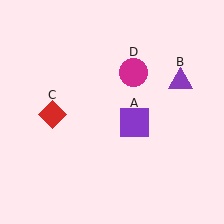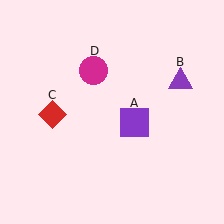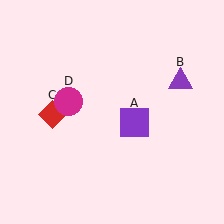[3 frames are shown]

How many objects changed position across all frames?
1 object changed position: magenta circle (object D).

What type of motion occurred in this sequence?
The magenta circle (object D) rotated counterclockwise around the center of the scene.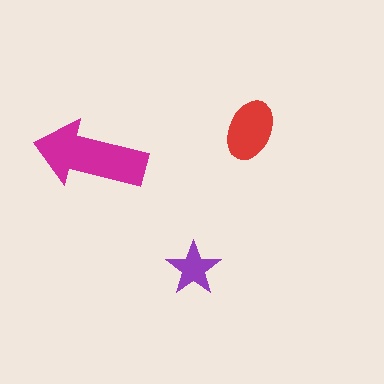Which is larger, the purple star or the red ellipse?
The red ellipse.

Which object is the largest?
The magenta arrow.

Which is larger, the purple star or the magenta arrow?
The magenta arrow.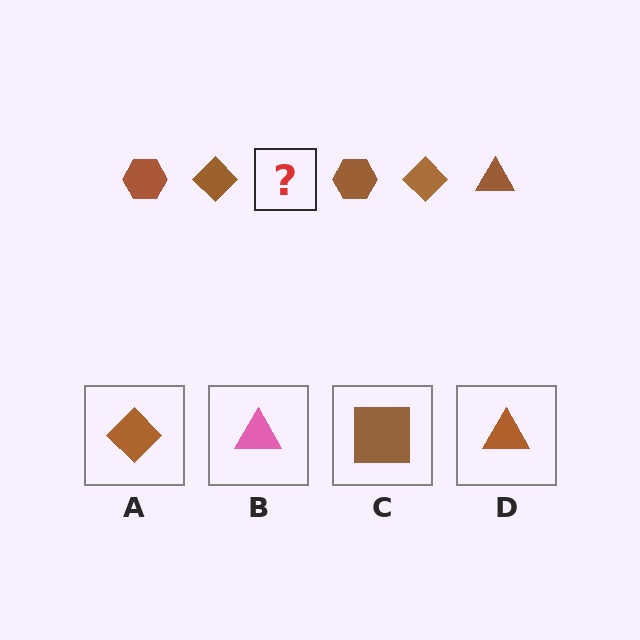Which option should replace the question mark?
Option D.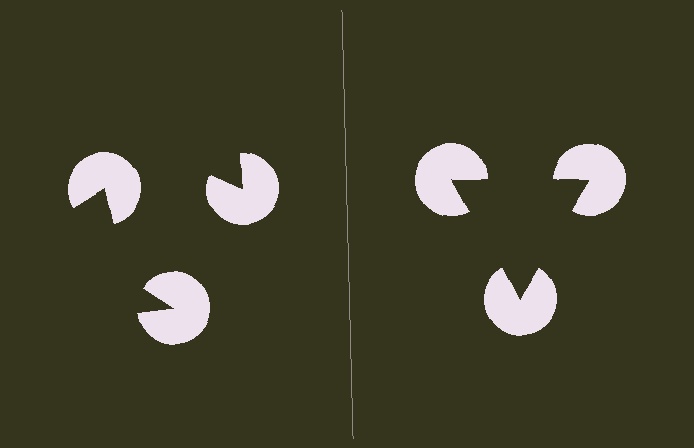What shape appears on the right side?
An illusory triangle.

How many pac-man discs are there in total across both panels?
6 — 3 on each side.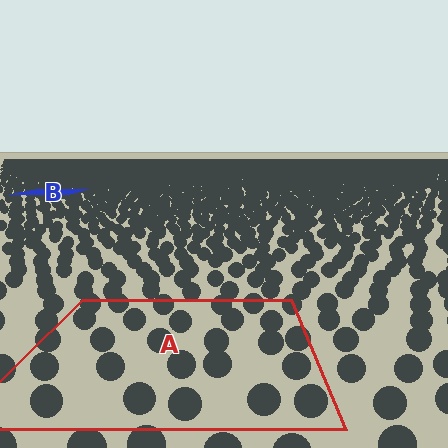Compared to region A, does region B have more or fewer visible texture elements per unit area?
Region B has more texture elements per unit area — they are packed more densely because it is farther away.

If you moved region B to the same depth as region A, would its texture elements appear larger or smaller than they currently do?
They would appear larger. At a closer depth, the same texture elements are projected at a bigger on-screen size.